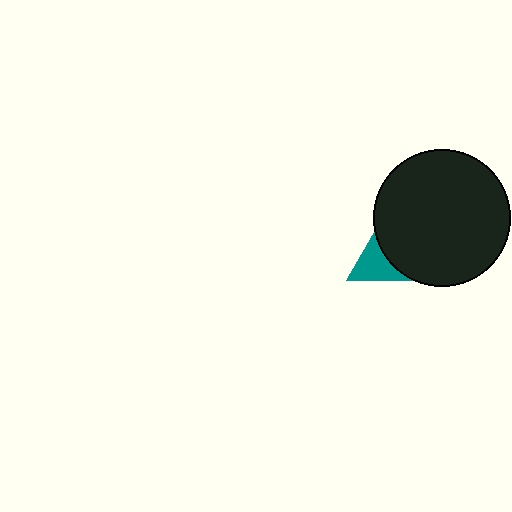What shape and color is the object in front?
The object in front is a black circle.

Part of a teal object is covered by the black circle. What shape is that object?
It is a triangle.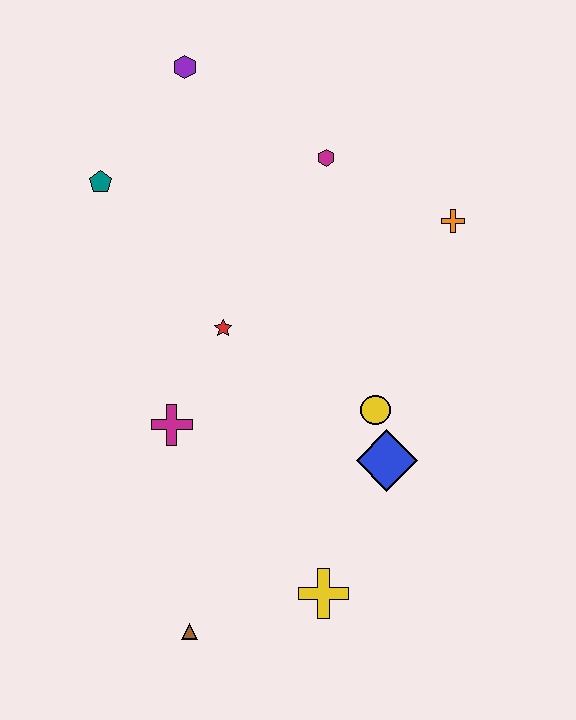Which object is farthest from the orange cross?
The brown triangle is farthest from the orange cross.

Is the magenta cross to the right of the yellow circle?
No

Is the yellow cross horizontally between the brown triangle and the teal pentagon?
No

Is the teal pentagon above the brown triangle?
Yes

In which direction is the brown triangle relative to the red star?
The brown triangle is below the red star.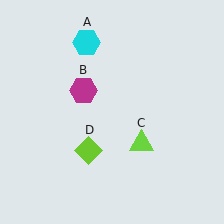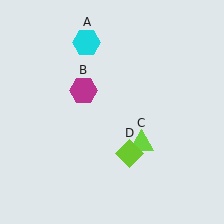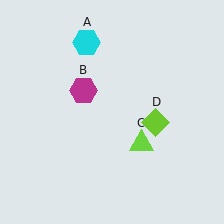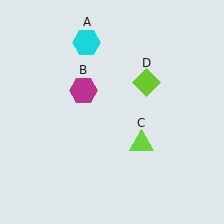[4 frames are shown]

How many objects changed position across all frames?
1 object changed position: lime diamond (object D).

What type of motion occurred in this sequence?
The lime diamond (object D) rotated counterclockwise around the center of the scene.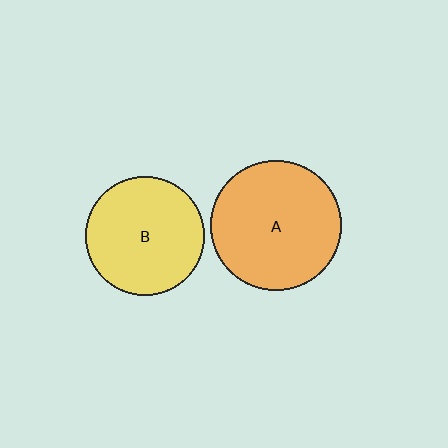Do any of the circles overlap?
No, none of the circles overlap.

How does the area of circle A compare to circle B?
Approximately 1.2 times.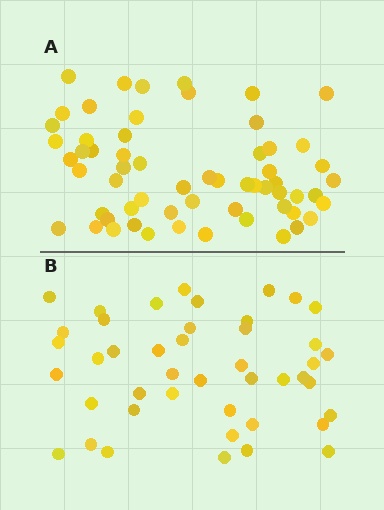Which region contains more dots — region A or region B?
Region A (the top region) has more dots.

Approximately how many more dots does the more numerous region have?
Region A has approximately 15 more dots than region B.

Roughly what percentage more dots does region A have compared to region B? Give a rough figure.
About 35% more.